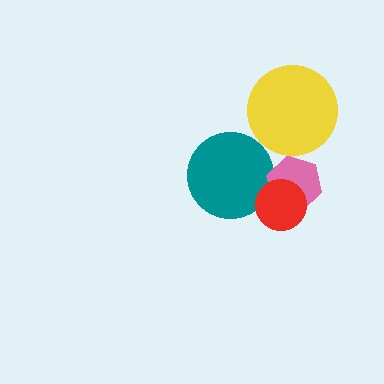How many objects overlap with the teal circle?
2 objects overlap with the teal circle.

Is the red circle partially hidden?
No, no other shape covers it.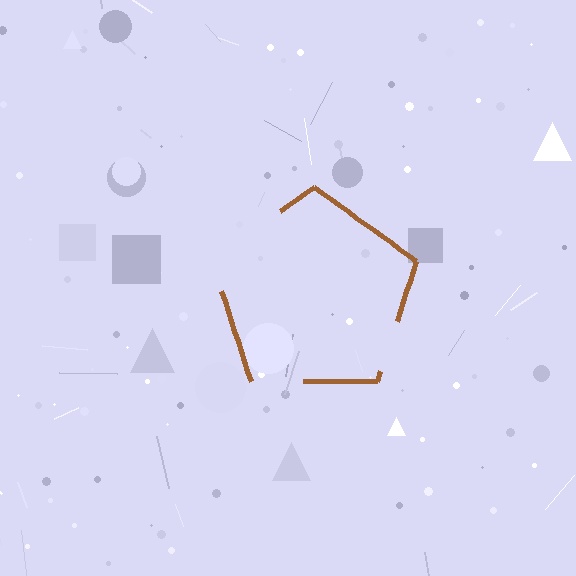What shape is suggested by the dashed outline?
The dashed outline suggests a pentagon.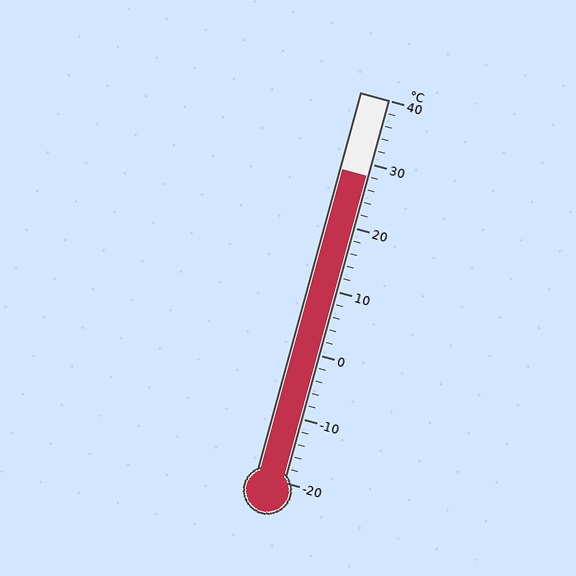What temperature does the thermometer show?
The thermometer shows approximately 28°C.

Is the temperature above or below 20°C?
The temperature is above 20°C.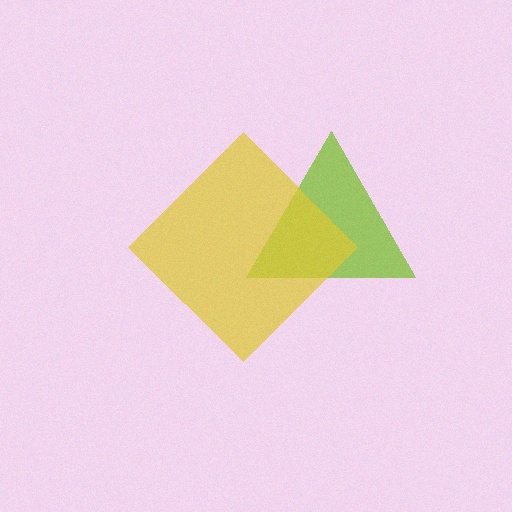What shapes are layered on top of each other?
The layered shapes are: a lime triangle, a yellow diamond.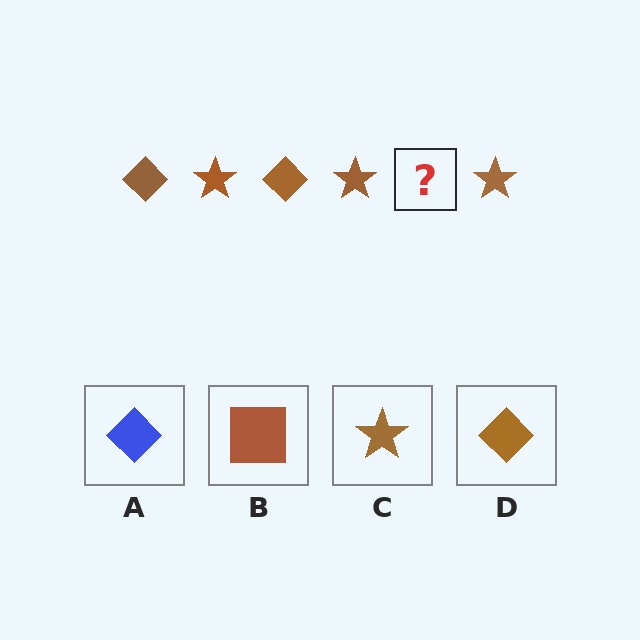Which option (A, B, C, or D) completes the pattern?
D.